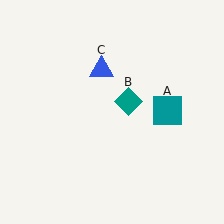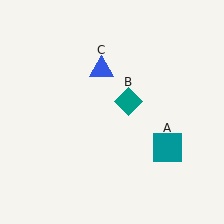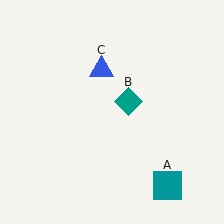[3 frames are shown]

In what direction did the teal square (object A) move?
The teal square (object A) moved down.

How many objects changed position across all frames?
1 object changed position: teal square (object A).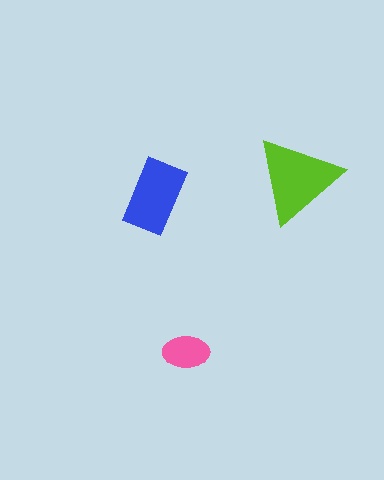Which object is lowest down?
The pink ellipse is bottommost.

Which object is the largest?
The lime triangle.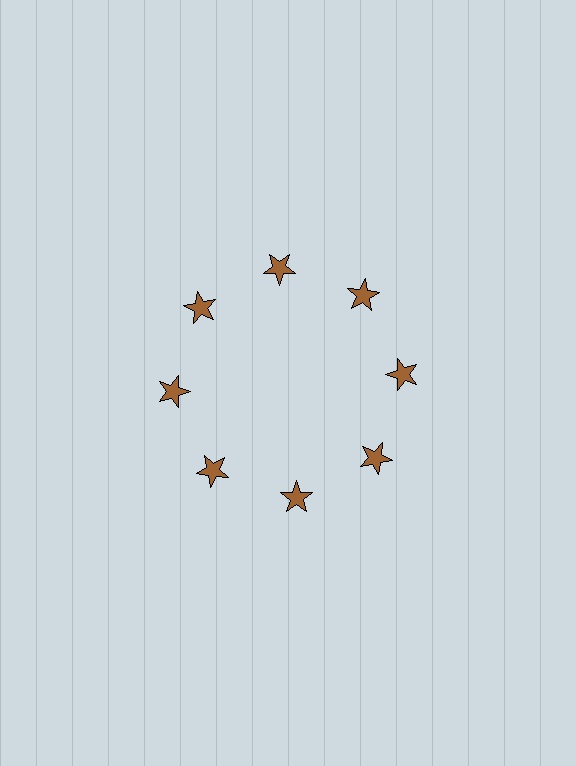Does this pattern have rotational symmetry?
Yes, this pattern has 8-fold rotational symmetry. It looks the same after rotating 45 degrees around the center.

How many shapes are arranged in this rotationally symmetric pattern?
There are 8 shapes, arranged in 8 groups of 1.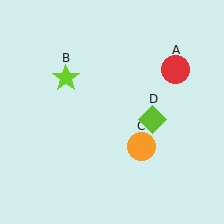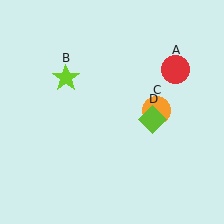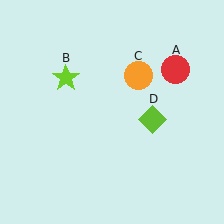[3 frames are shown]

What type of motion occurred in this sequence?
The orange circle (object C) rotated counterclockwise around the center of the scene.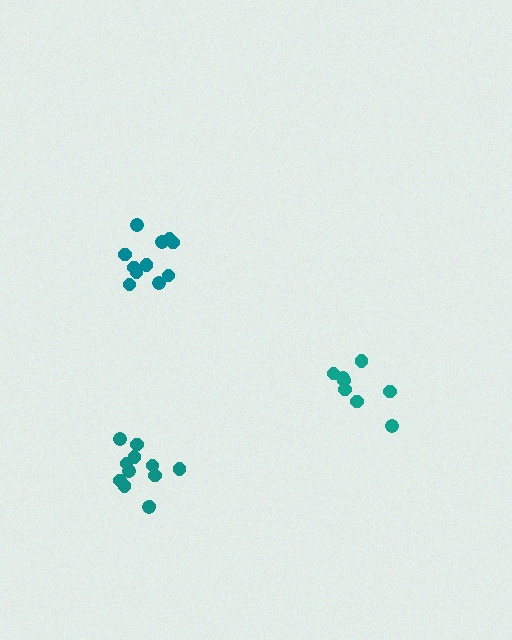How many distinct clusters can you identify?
There are 3 distinct clusters.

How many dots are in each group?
Group 1: 8 dots, Group 2: 11 dots, Group 3: 12 dots (31 total).